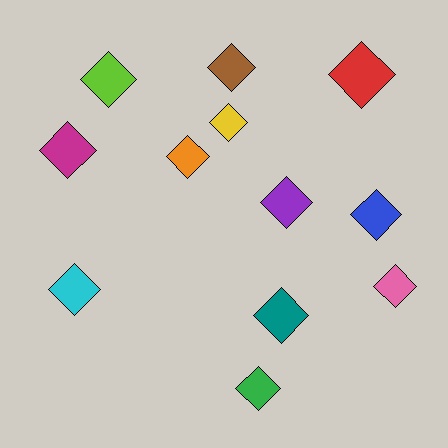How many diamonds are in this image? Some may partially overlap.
There are 12 diamonds.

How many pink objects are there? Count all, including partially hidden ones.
There is 1 pink object.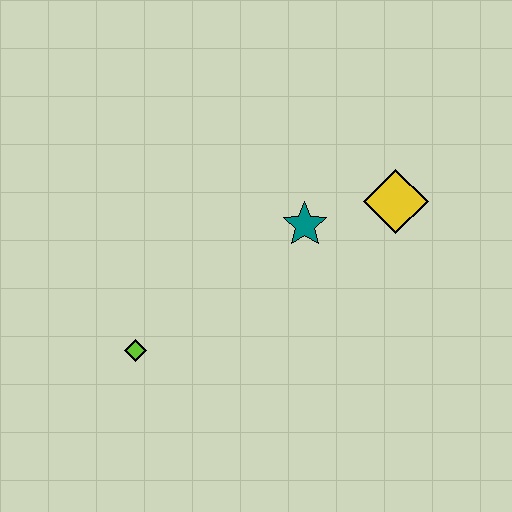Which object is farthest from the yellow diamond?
The lime diamond is farthest from the yellow diamond.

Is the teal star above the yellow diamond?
No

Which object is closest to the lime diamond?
The teal star is closest to the lime diamond.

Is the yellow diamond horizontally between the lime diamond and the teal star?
No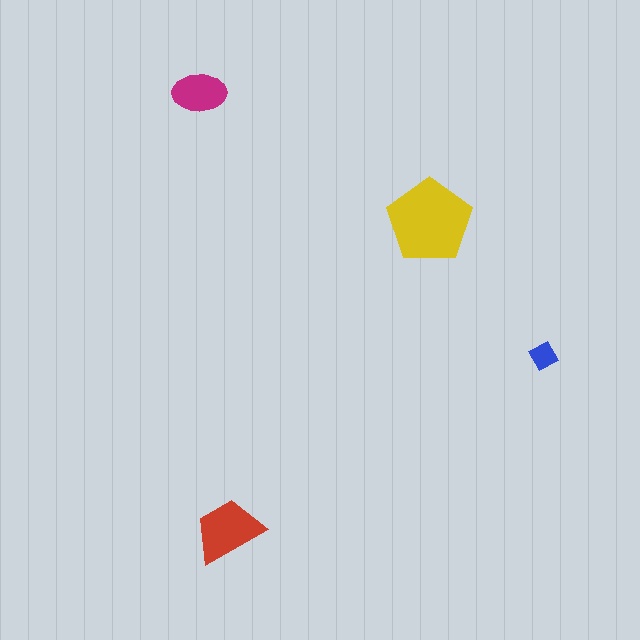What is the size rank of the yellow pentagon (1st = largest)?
1st.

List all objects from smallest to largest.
The blue diamond, the magenta ellipse, the red trapezoid, the yellow pentagon.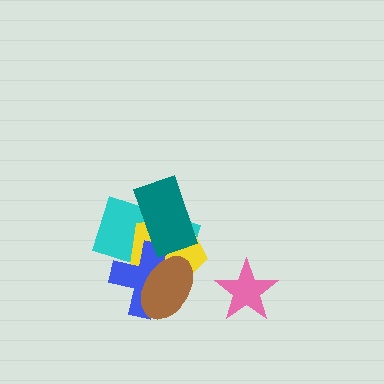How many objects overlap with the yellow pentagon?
4 objects overlap with the yellow pentagon.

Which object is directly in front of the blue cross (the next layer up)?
The brown ellipse is directly in front of the blue cross.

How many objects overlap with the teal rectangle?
3 objects overlap with the teal rectangle.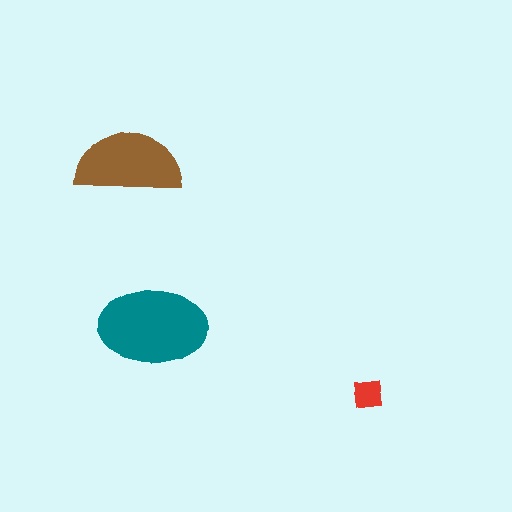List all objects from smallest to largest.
The red square, the brown semicircle, the teal ellipse.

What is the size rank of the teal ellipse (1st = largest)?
1st.